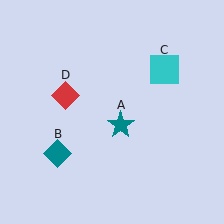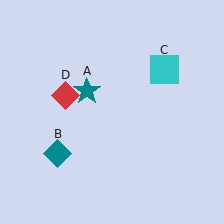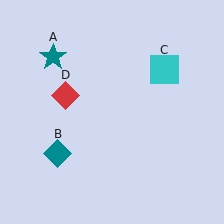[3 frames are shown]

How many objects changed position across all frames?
1 object changed position: teal star (object A).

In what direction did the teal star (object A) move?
The teal star (object A) moved up and to the left.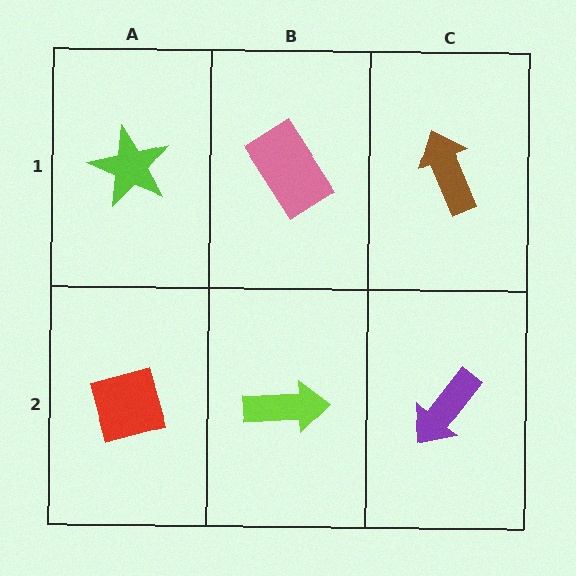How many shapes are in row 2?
3 shapes.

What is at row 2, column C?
A purple arrow.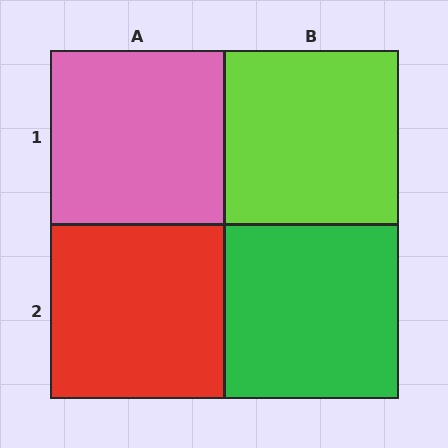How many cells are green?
1 cell is green.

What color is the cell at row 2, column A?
Red.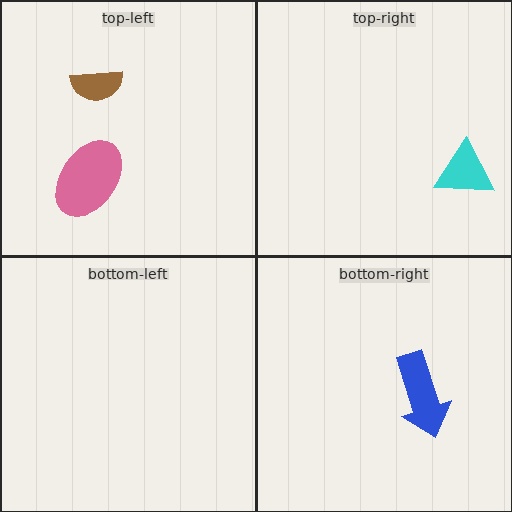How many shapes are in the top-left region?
2.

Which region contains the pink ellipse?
The top-left region.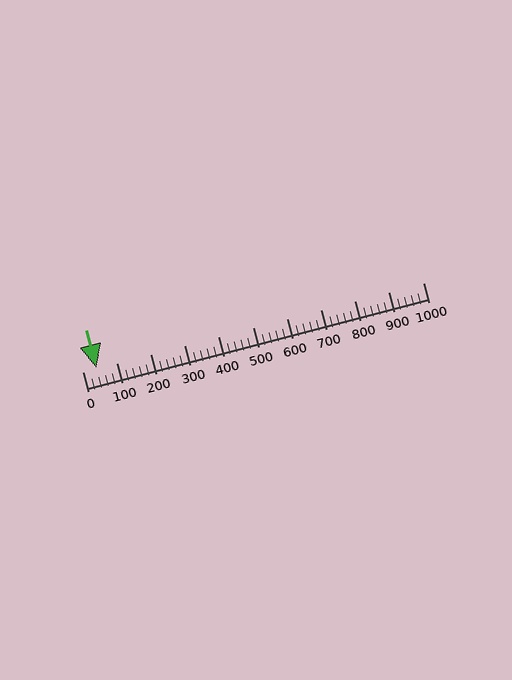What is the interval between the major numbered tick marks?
The major tick marks are spaced 100 units apart.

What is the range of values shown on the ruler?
The ruler shows values from 0 to 1000.